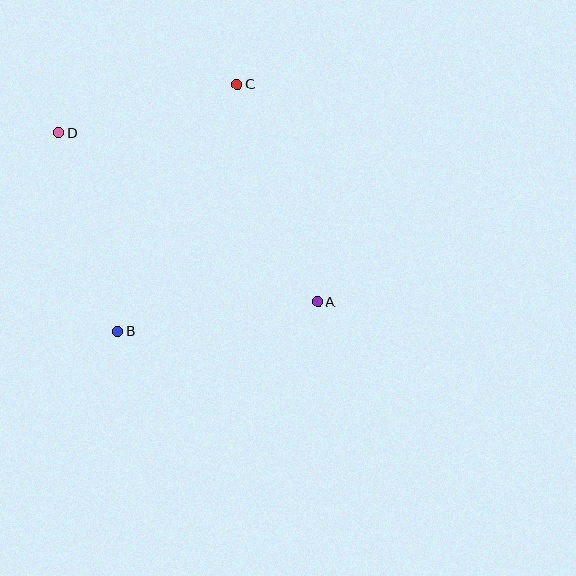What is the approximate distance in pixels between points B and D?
The distance between B and D is approximately 207 pixels.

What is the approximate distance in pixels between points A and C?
The distance between A and C is approximately 232 pixels.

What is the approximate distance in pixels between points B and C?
The distance between B and C is approximately 274 pixels.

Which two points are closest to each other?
Points C and D are closest to each other.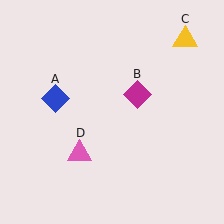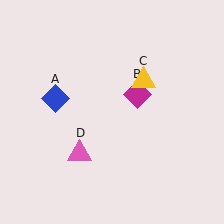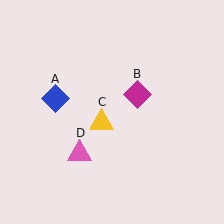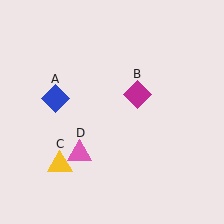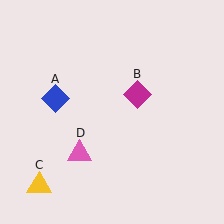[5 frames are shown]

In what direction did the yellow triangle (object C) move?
The yellow triangle (object C) moved down and to the left.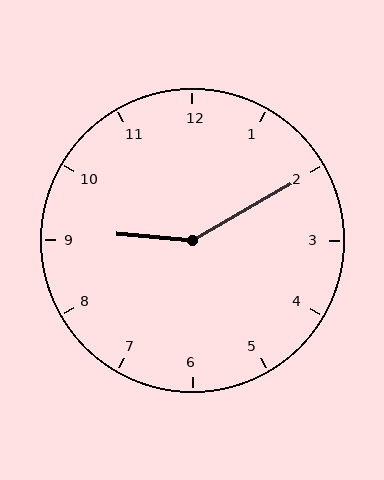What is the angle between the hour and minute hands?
Approximately 145 degrees.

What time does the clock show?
9:10.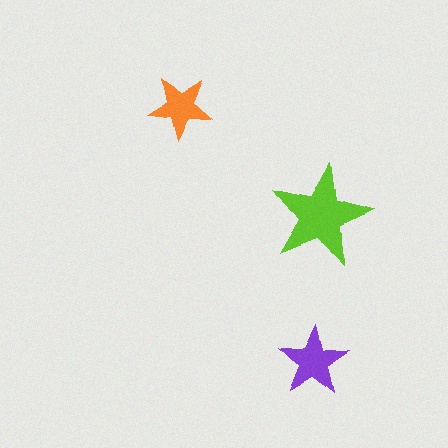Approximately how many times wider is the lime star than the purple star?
About 1.5 times wider.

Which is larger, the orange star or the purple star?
The purple one.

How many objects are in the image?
There are 3 objects in the image.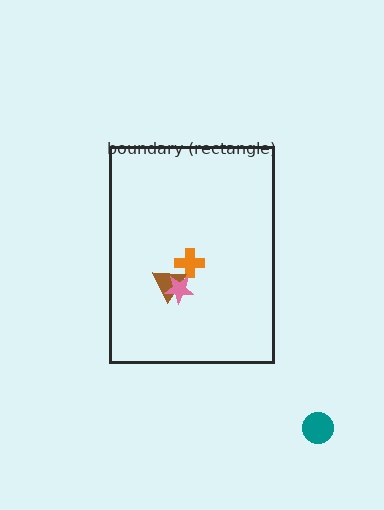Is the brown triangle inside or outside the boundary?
Inside.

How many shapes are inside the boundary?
3 inside, 1 outside.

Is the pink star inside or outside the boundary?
Inside.